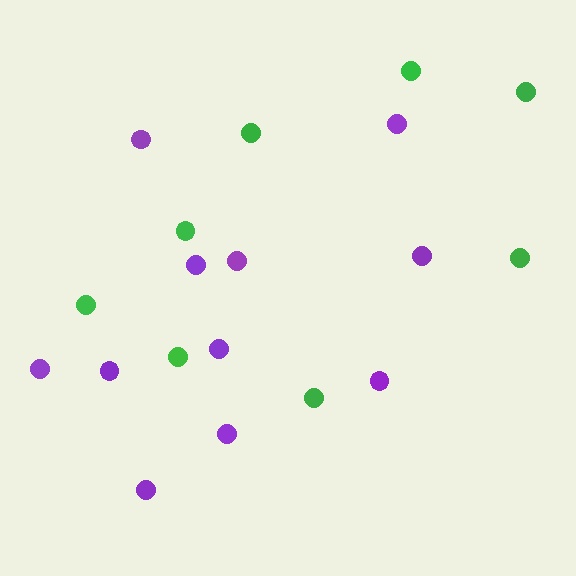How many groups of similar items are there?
There are 2 groups: one group of green circles (8) and one group of purple circles (11).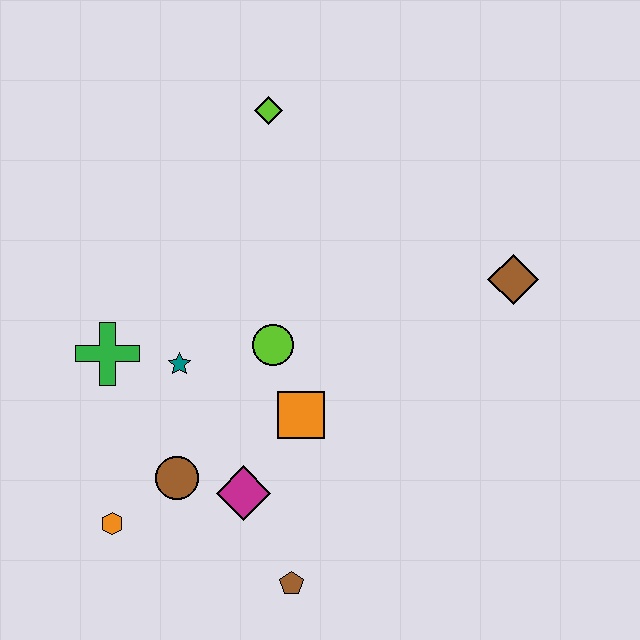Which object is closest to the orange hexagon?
The brown circle is closest to the orange hexagon.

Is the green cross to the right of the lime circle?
No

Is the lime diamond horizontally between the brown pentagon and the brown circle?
Yes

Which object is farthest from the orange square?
The lime diamond is farthest from the orange square.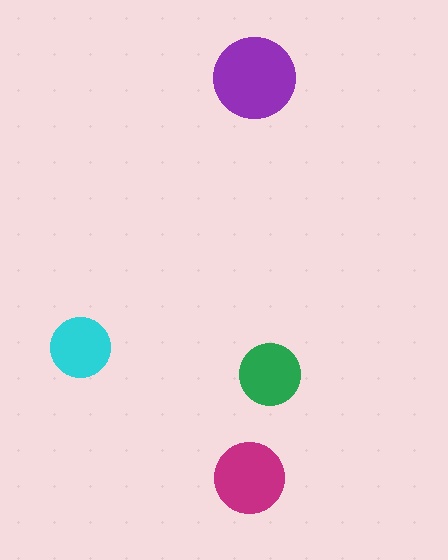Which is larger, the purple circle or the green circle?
The purple one.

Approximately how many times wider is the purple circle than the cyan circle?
About 1.5 times wider.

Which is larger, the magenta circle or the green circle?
The magenta one.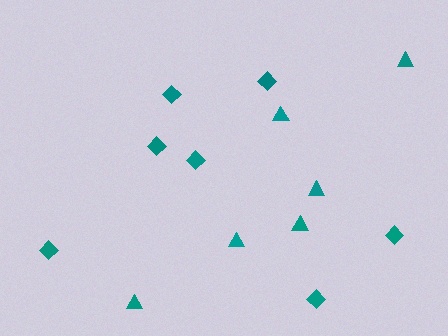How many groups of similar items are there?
There are 2 groups: one group of triangles (6) and one group of diamonds (7).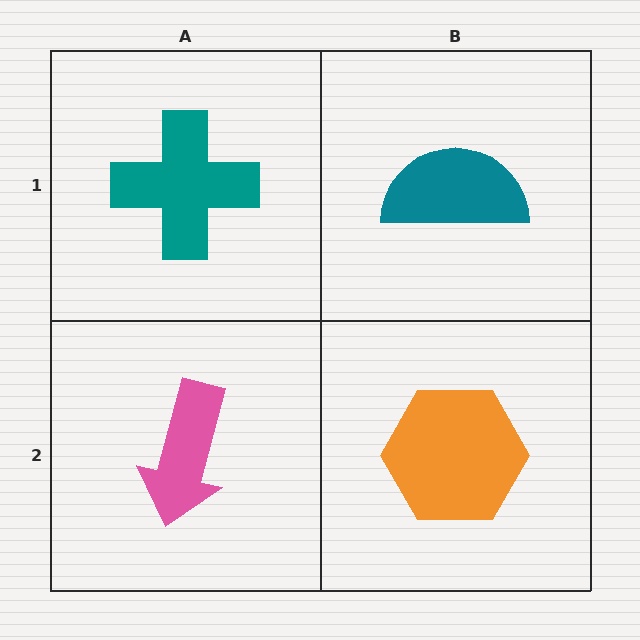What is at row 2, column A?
A pink arrow.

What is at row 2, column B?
An orange hexagon.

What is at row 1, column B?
A teal semicircle.